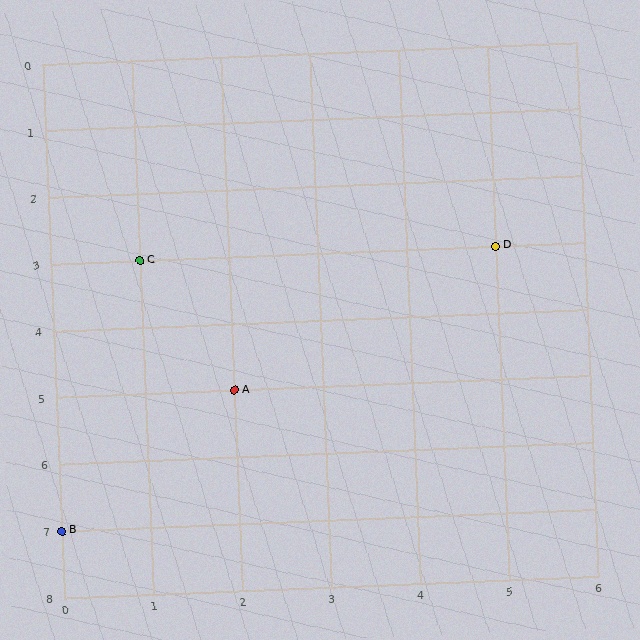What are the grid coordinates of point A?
Point A is at grid coordinates (2, 5).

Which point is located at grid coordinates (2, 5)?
Point A is at (2, 5).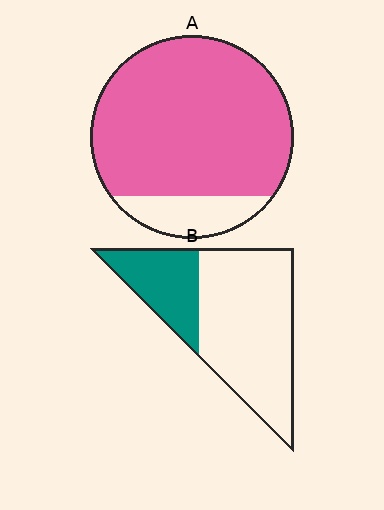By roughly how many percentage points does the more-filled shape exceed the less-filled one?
By roughly 55 percentage points (A over B).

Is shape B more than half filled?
No.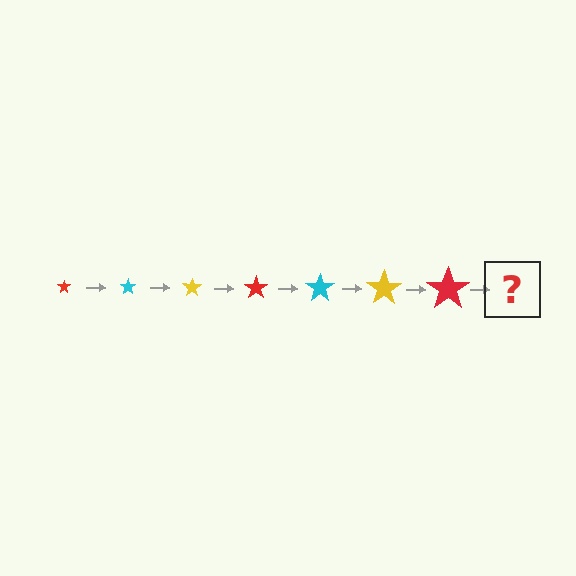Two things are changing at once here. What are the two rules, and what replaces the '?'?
The two rules are that the star grows larger each step and the color cycles through red, cyan, and yellow. The '?' should be a cyan star, larger than the previous one.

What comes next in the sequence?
The next element should be a cyan star, larger than the previous one.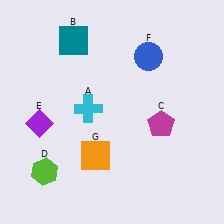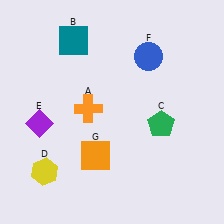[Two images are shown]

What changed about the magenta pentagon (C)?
In Image 1, C is magenta. In Image 2, it changed to green.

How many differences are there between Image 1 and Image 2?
There are 3 differences between the two images.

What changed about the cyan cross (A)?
In Image 1, A is cyan. In Image 2, it changed to orange.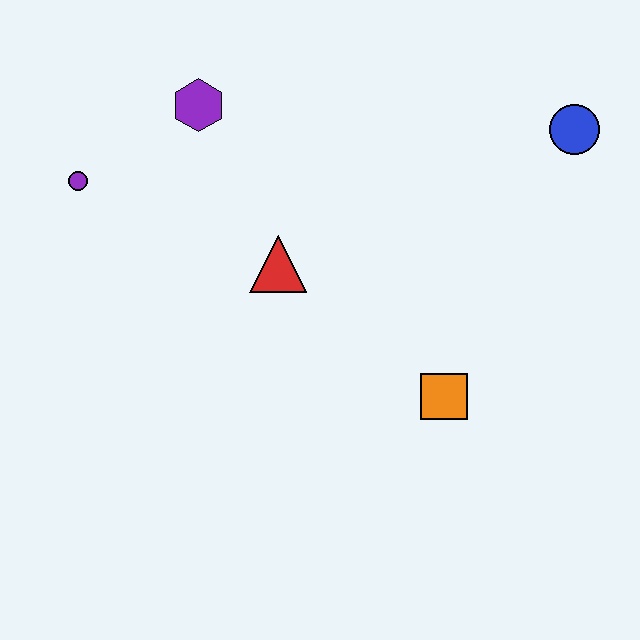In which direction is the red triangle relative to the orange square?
The red triangle is to the left of the orange square.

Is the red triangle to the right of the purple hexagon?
Yes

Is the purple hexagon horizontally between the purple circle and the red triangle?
Yes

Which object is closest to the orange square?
The red triangle is closest to the orange square.